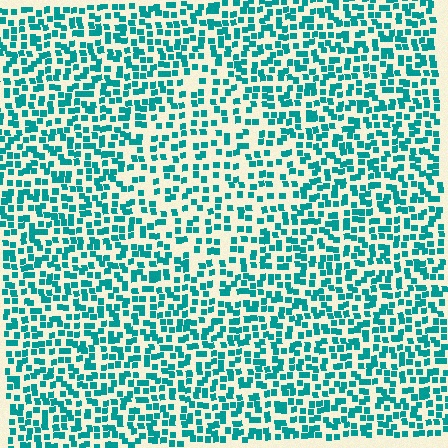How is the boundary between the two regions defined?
The boundary is defined by a change in element density (approximately 1.6x ratio). All elements are the same color, size, and shape.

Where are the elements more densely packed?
The elements are more densely packed outside the diamond boundary.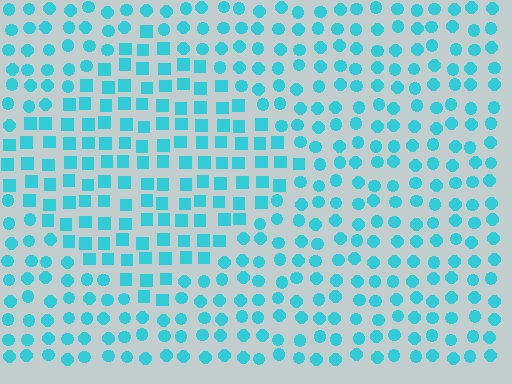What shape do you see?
I see a diamond.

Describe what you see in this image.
The image is filled with small cyan elements arranged in a uniform grid. A diamond-shaped region contains squares, while the surrounding area contains circles. The boundary is defined purely by the change in element shape.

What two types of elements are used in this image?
The image uses squares inside the diamond region and circles outside it.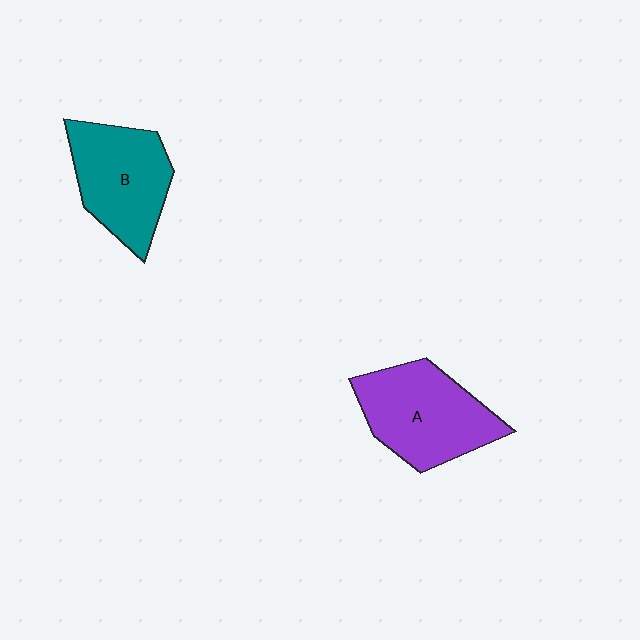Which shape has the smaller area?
Shape B (teal).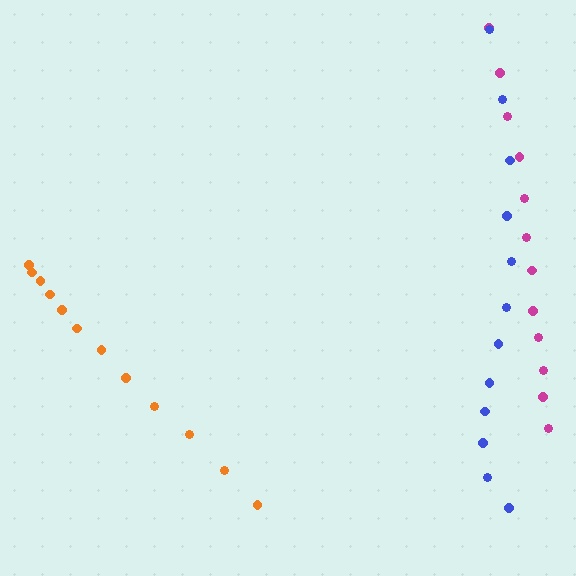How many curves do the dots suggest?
There are 3 distinct paths.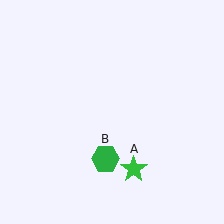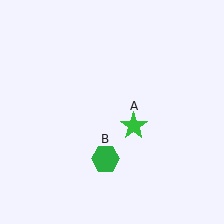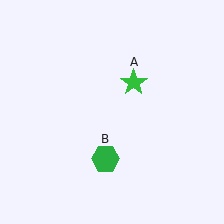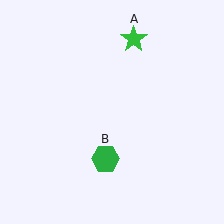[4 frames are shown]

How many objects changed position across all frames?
1 object changed position: green star (object A).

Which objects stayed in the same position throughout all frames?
Green hexagon (object B) remained stationary.